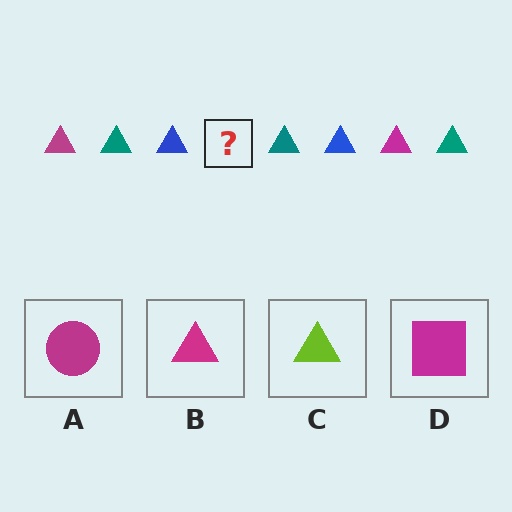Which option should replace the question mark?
Option B.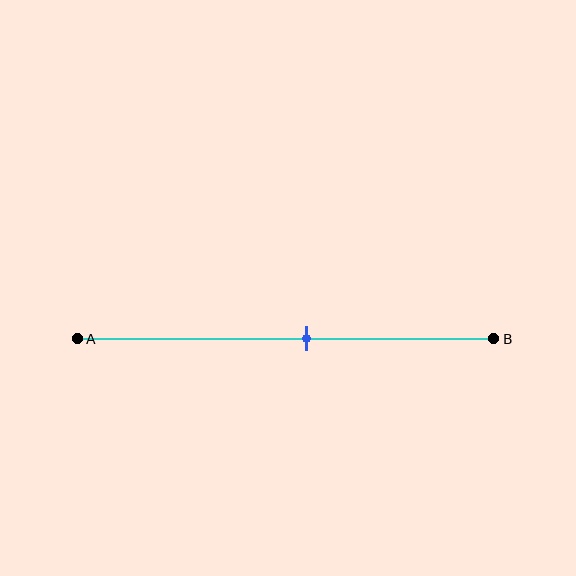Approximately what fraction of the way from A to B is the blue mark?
The blue mark is approximately 55% of the way from A to B.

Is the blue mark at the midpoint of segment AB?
No, the mark is at about 55% from A, not at the 50% midpoint.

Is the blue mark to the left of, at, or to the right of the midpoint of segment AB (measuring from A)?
The blue mark is to the right of the midpoint of segment AB.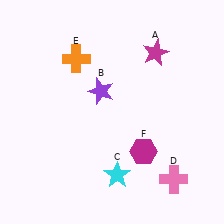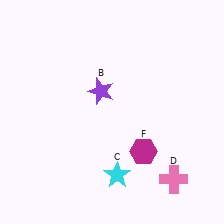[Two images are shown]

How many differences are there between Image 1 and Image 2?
There are 2 differences between the two images.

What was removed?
The magenta star (A), the orange cross (E) were removed in Image 2.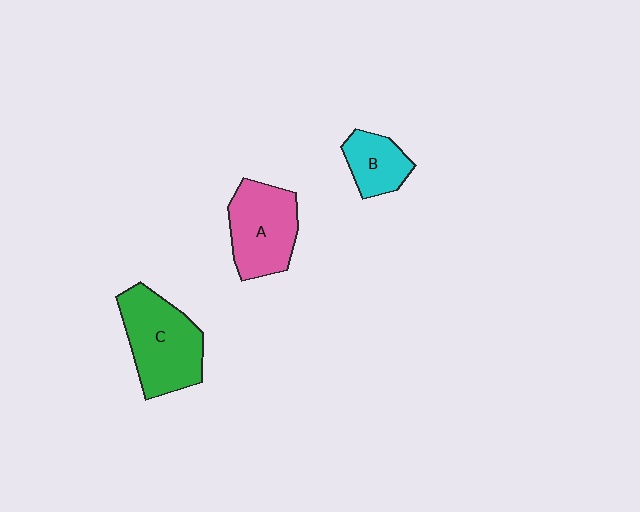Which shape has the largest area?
Shape C (green).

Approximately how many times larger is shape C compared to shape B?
Approximately 2.0 times.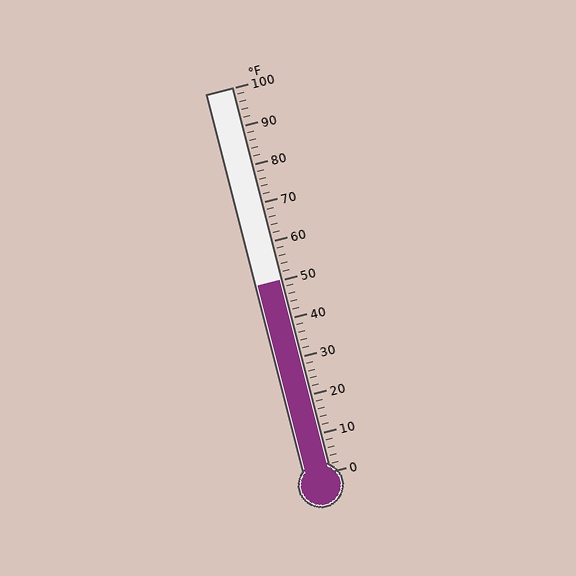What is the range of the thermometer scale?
The thermometer scale ranges from 0°F to 100°F.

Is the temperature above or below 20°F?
The temperature is above 20°F.